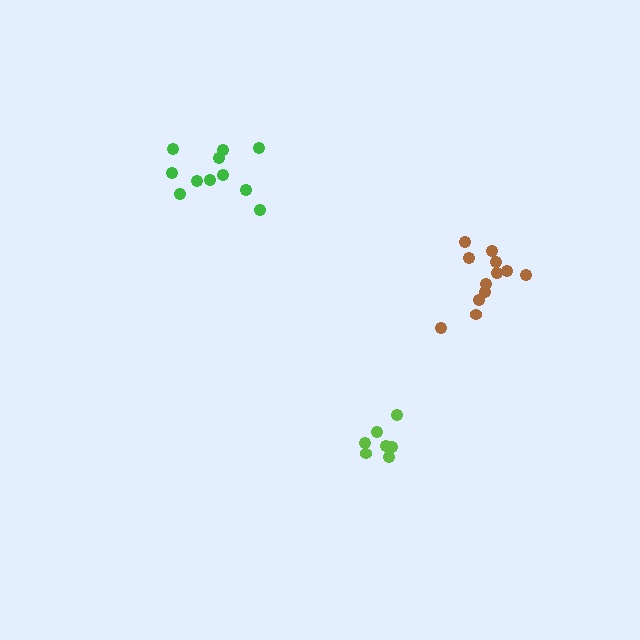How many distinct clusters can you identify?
There are 3 distinct clusters.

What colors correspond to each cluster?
The clusters are colored: lime, green, brown.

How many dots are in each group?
Group 1: 7 dots, Group 2: 11 dots, Group 3: 12 dots (30 total).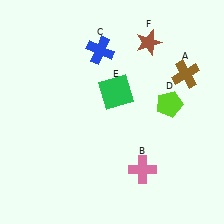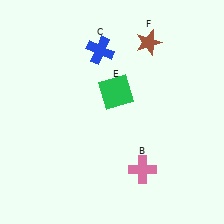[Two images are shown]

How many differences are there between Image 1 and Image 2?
There are 2 differences between the two images.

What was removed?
The lime pentagon (D), the brown cross (A) were removed in Image 2.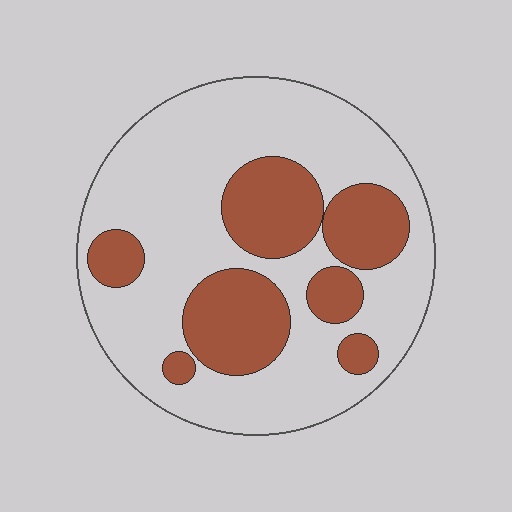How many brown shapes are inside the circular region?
7.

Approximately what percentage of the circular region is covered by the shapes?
Approximately 30%.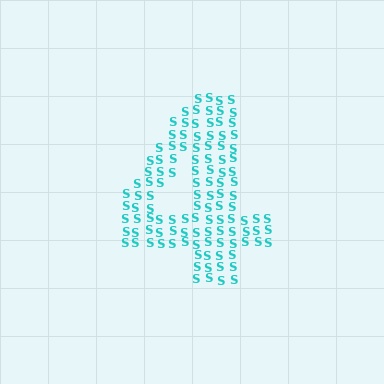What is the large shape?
The large shape is the digit 4.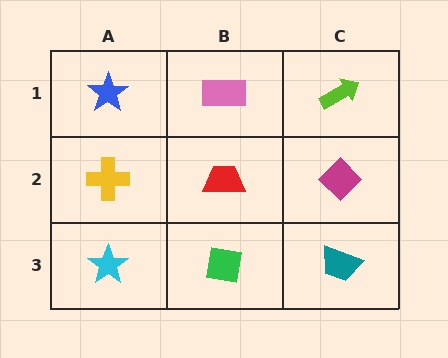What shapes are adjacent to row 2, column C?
A lime arrow (row 1, column C), a teal trapezoid (row 3, column C), a red trapezoid (row 2, column B).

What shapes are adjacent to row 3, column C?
A magenta diamond (row 2, column C), a green square (row 3, column B).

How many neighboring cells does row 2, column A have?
3.